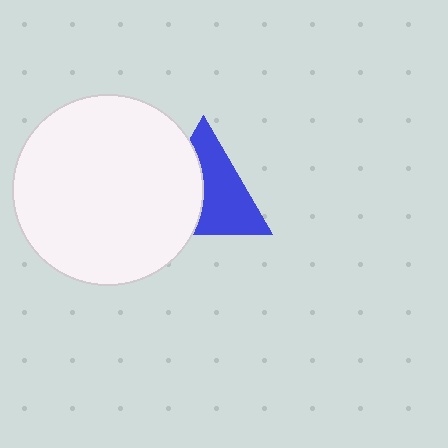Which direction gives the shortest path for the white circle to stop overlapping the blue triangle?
Moving left gives the shortest separation.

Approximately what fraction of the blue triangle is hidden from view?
Roughly 43% of the blue triangle is hidden behind the white circle.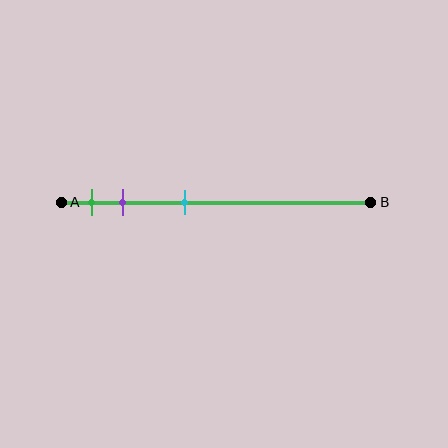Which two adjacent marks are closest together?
The green and purple marks are the closest adjacent pair.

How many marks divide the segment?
There are 3 marks dividing the segment.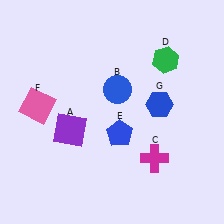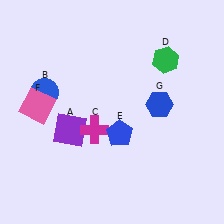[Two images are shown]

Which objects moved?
The objects that moved are: the blue circle (B), the magenta cross (C).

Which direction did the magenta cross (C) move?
The magenta cross (C) moved left.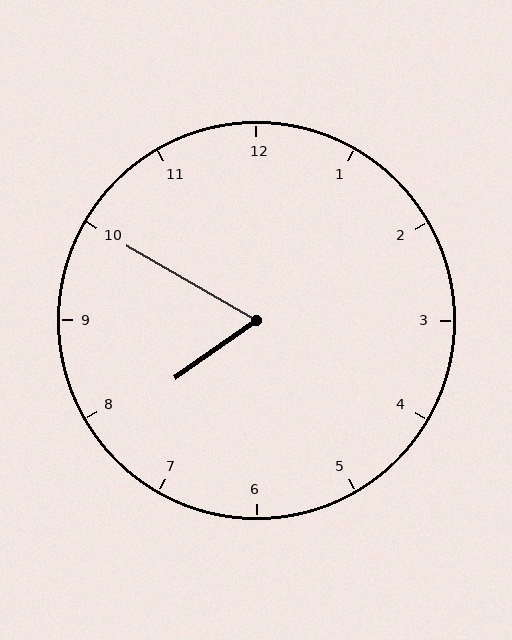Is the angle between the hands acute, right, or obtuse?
It is acute.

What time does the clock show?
7:50.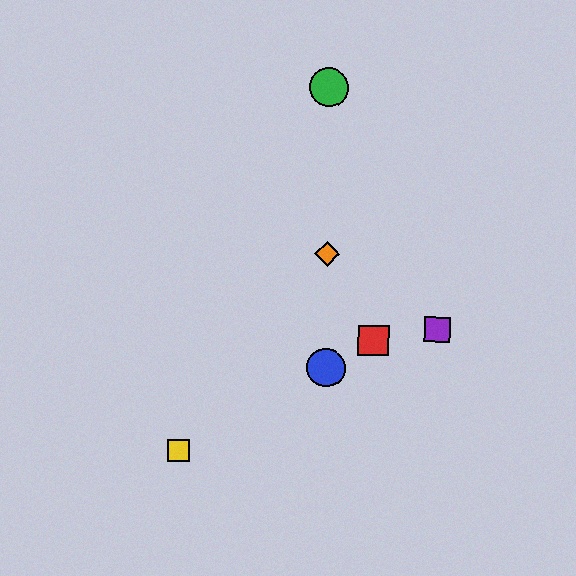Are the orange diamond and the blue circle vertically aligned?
Yes, both are at x≈327.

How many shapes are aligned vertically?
3 shapes (the blue circle, the green circle, the orange diamond) are aligned vertically.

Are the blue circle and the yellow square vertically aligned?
No, the blue circle is at x≈326 and the yellow square is at x≈179.